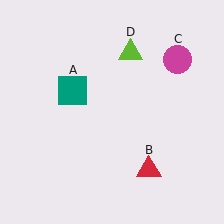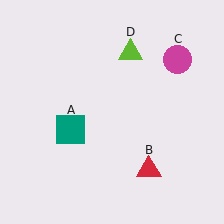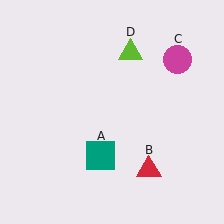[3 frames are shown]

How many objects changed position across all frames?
1 object changed position: teal square (object A).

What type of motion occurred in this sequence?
The teal square (object A) rotated counterclockwise around the center of the scene.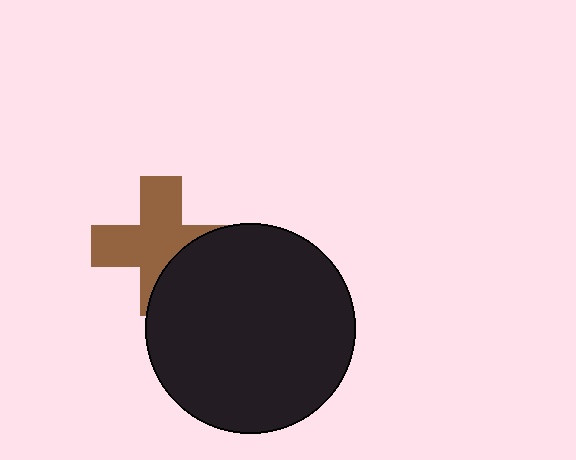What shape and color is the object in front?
The object in front is a black circle.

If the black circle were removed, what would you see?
You would see the complete brown cross.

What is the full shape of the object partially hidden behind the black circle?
The partially hidden object is a brown cross.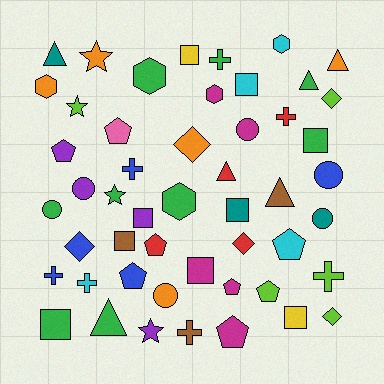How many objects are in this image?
There are 50 objects.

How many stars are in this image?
There are 4 stars.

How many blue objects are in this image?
There are 5 blue objects.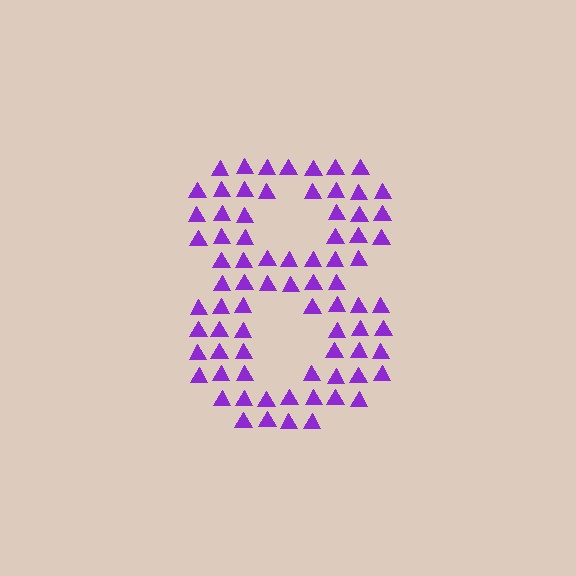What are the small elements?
The small elements are triangles.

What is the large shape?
The large shape is the digit 8.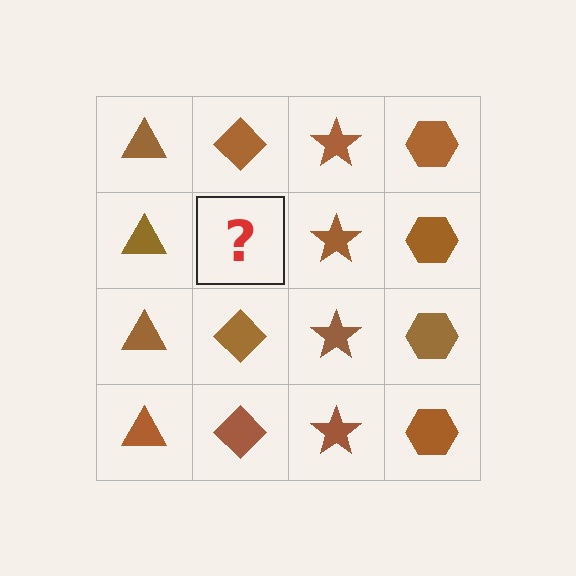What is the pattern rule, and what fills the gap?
The rule is that each column has a consistent shape. The gap should be filled with a brown diamond.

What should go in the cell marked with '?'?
The missing cell should contain a brown diamond.